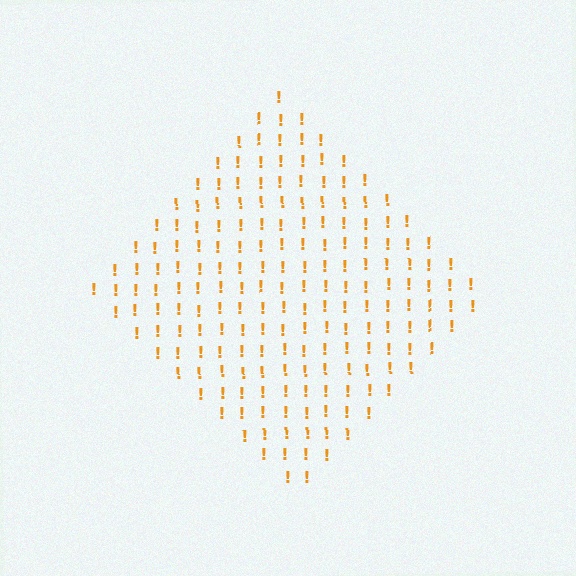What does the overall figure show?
The overall figure shows a diamond.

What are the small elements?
The small elements are exclamation marks.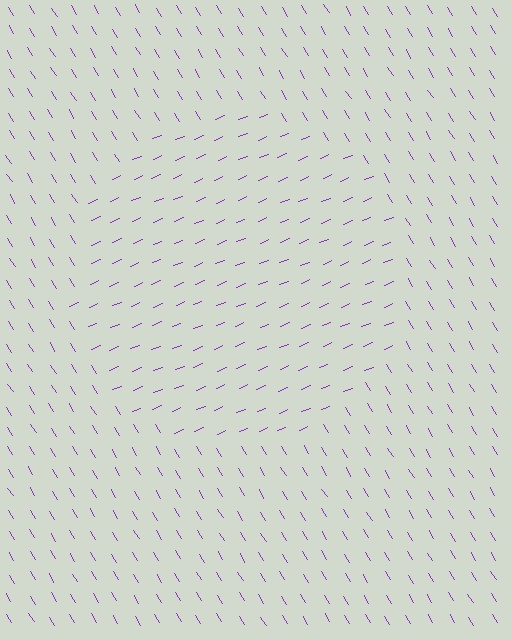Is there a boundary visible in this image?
Yes, there is a texture boundary formed by a change in line orientation.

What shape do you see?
I see a circle.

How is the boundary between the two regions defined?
The boundary is defined purely by a change in line orientation (approximately 81 degrees difference). All lines are the same color and thickness.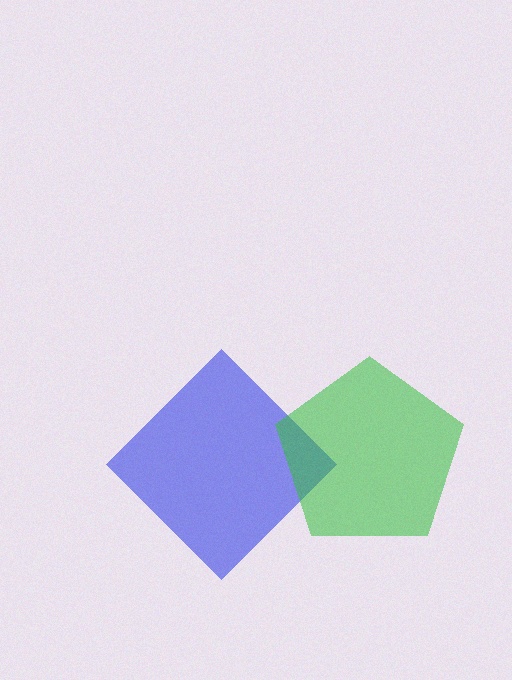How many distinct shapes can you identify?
There are 2 distinct shapes: a blue diamond, a green pentagon.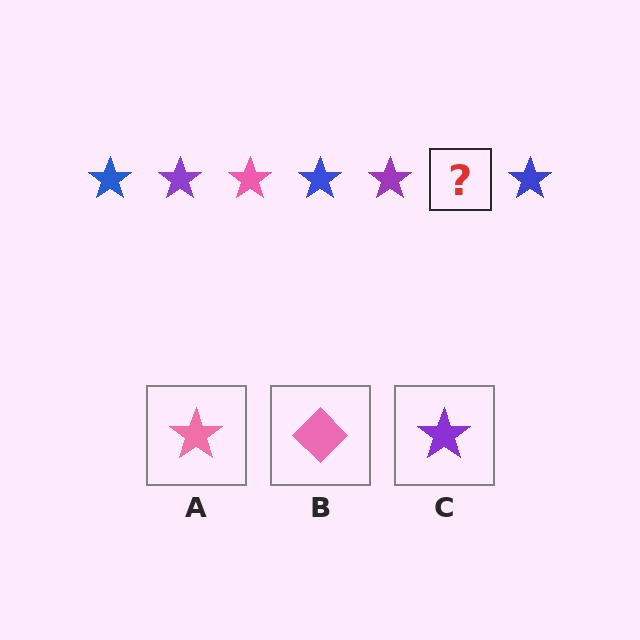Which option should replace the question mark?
Option A.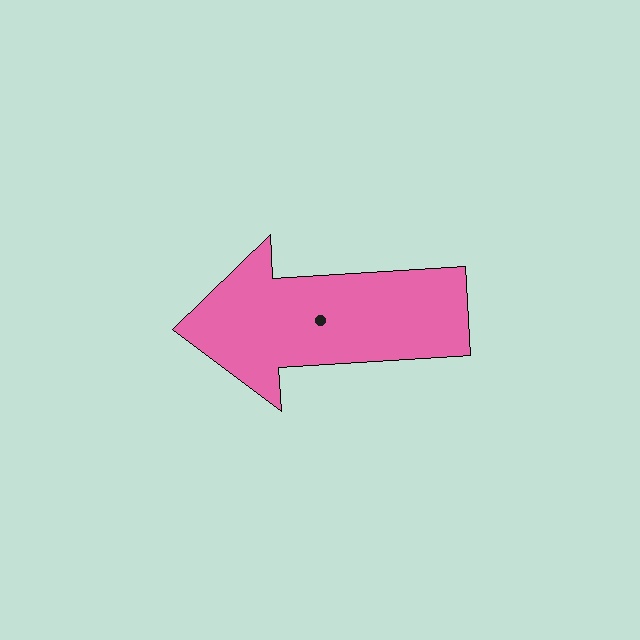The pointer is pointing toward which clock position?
Roughly 9 o'clock.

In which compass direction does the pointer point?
West.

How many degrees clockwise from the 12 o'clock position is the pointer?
Approximately 266 degrees.